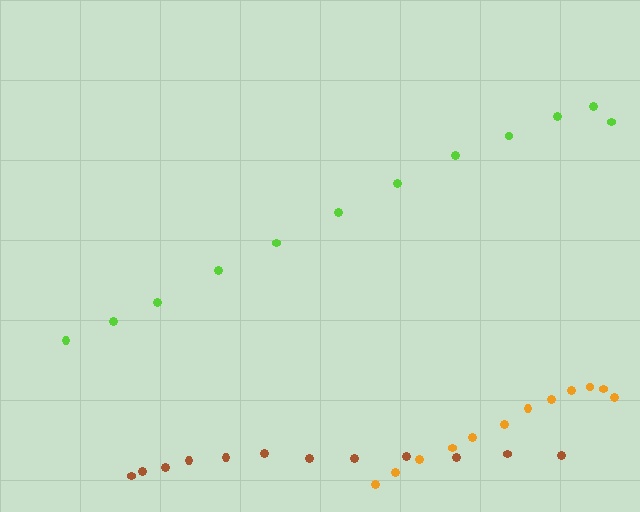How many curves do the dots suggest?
There are 3 distinct paths.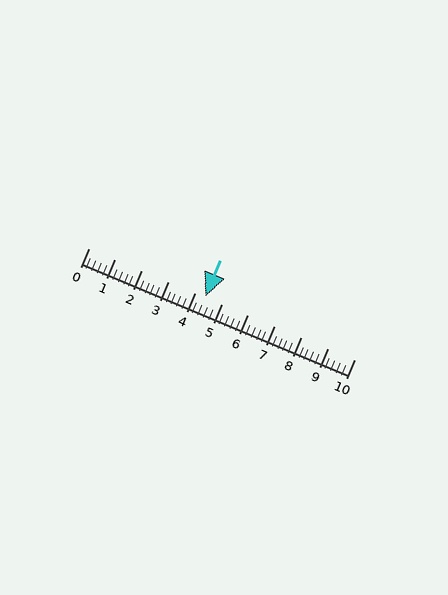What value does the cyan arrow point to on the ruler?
The cyan arrow points to approximately 4.4.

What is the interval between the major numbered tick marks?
The major tick marks are spaced 1 units apart.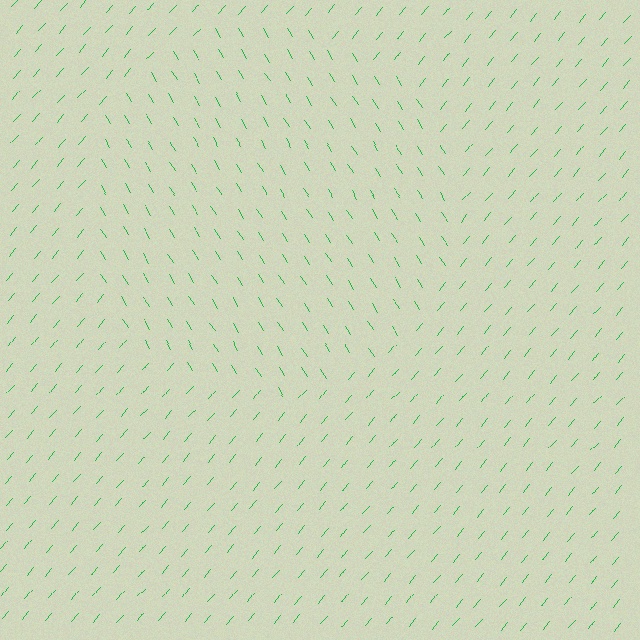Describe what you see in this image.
The image is filled with small green line segments. A circle region in the image has lines oriented differently from the surrounding lines, creating a visible texture boundary.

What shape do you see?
I see a circle.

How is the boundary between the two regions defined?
The boundary is defined purely by a change in line orientation (approximately 73 degrees difference). All lines are the same color and thickness.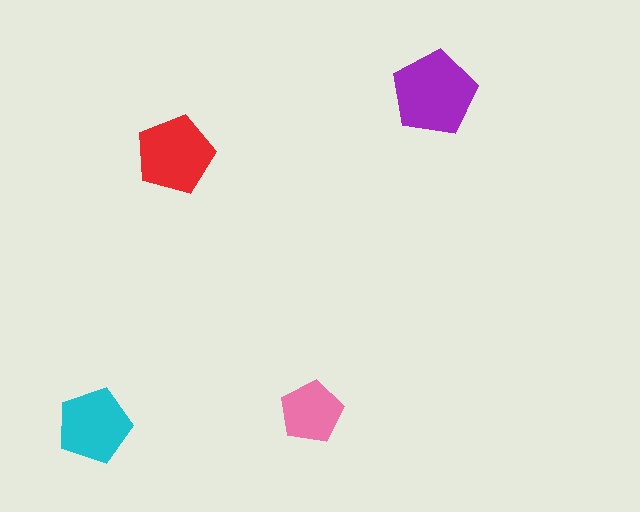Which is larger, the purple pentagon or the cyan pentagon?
The purple one.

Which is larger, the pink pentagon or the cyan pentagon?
The cyan one.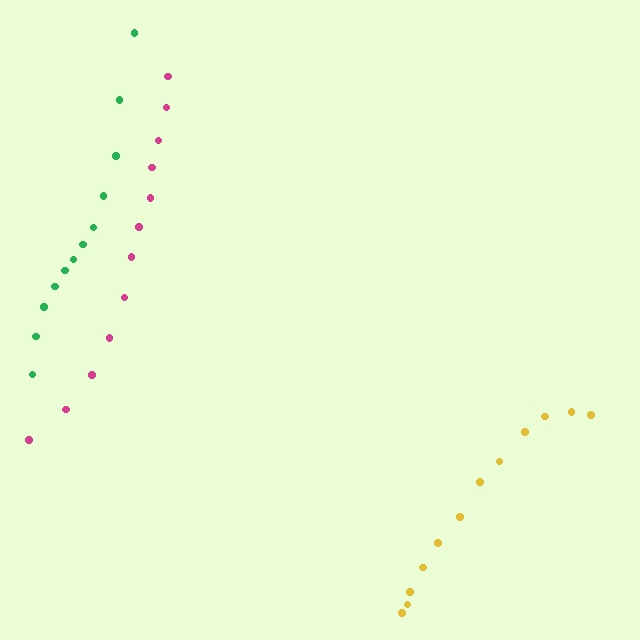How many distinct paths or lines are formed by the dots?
There are 3 distinct paths.